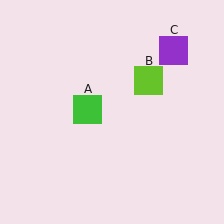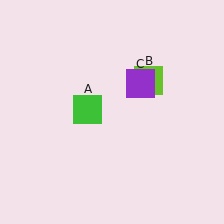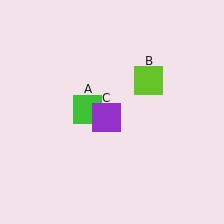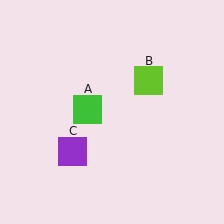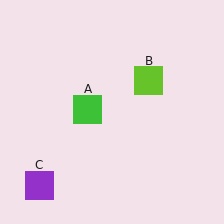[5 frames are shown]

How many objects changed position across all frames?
1 object changed position: purple square (object C).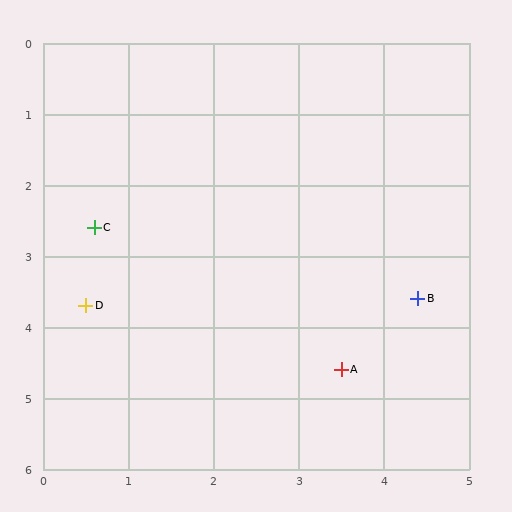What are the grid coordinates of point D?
Point D is at approximately (0.5, 3.7).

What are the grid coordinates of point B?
Point B is at approximately (4.4, 3.6).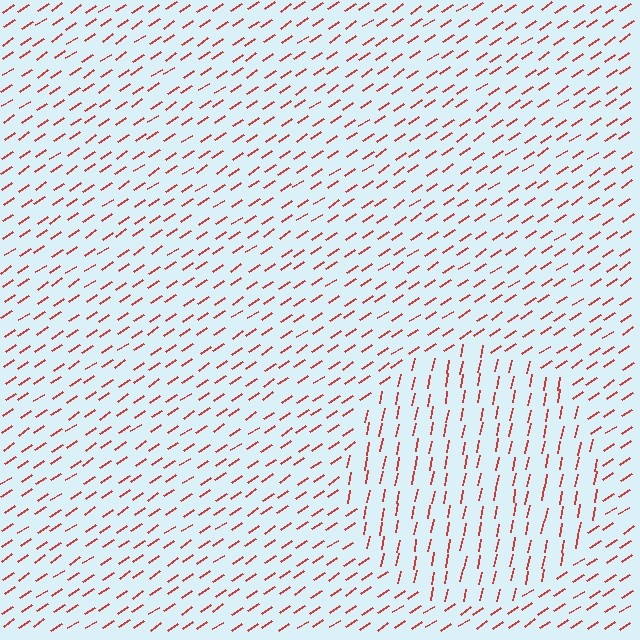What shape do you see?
I see a circle.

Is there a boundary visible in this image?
Yes, there is a texture boundary formed by a change in line orientation.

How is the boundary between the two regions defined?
The boundary is defined purely by a change in line orientation (approximately 45 degrees difference). All lines are the same color and thickness.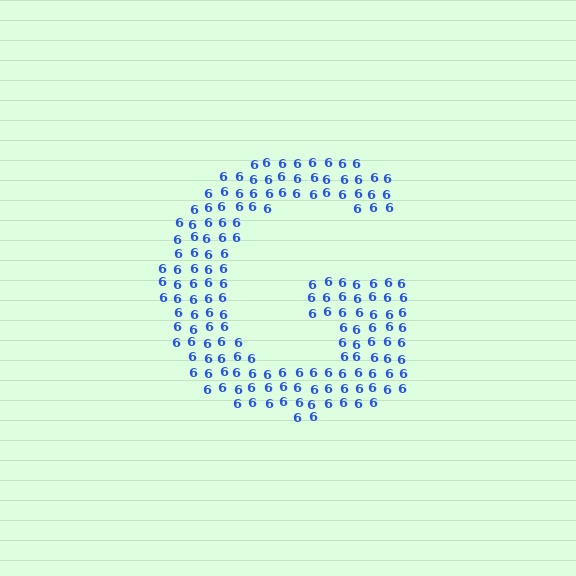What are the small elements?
The small elements are digit 6's.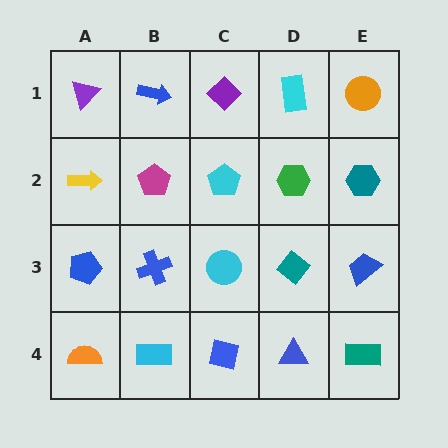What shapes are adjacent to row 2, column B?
A blue arrow (row 1, column B), a blue cross (row 3, column B), a yellow arrow (row 2, column A), a cyan pentagon (row 2, column C).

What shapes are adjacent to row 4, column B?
A blue cross (row 3, column B), an orange semicircle (row 4, column A), a blue square (row 4, column C).